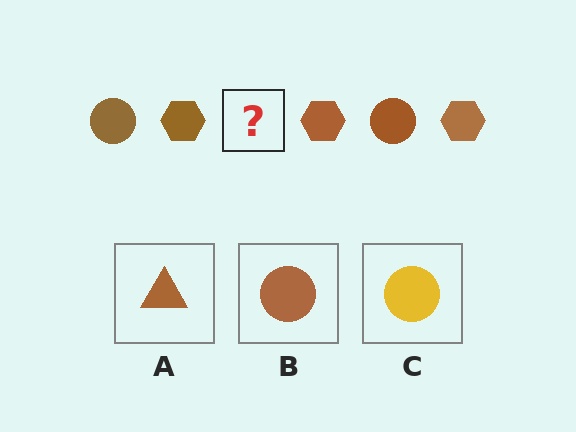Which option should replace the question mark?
Option B.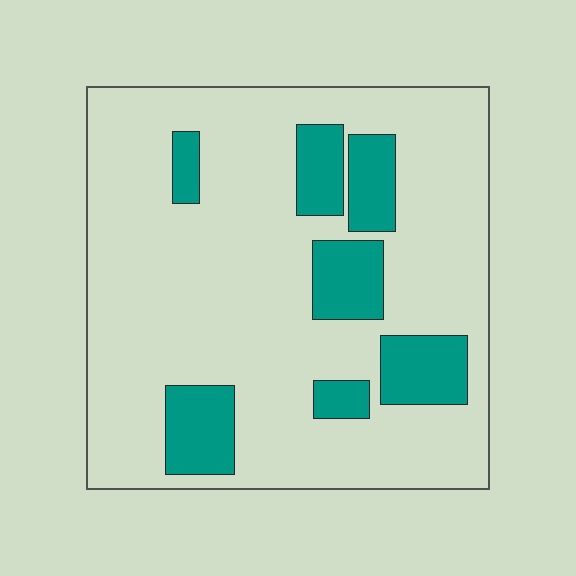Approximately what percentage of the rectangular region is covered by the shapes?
Approximately 20%.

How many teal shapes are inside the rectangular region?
7.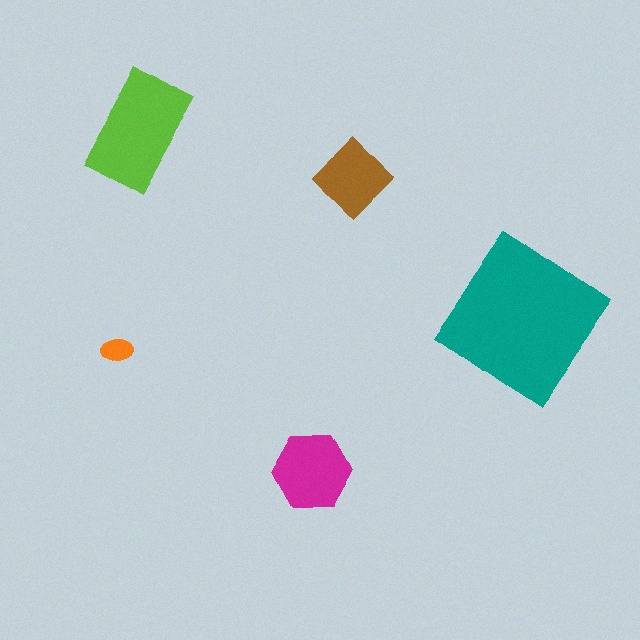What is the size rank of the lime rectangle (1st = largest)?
2nd.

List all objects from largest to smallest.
The teal diamond, the lime rectangle, the magenta hexagon, the brown diamond, the orange ellipse.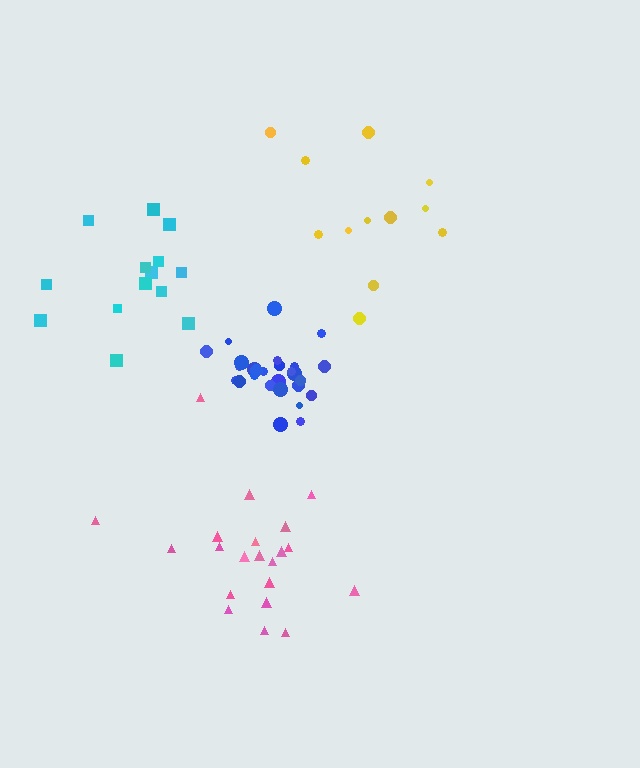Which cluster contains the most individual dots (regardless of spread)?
Blue (28).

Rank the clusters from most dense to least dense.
blue, cyan, pink, yellow.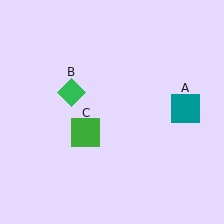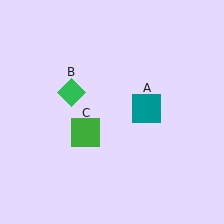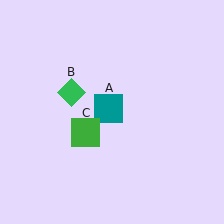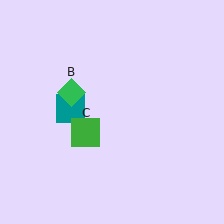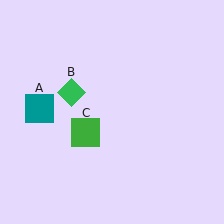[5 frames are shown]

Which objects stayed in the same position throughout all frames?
Green diamond (object B) and green square (object C) remained stationary.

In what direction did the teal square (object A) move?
The teal square (object A) moved left.